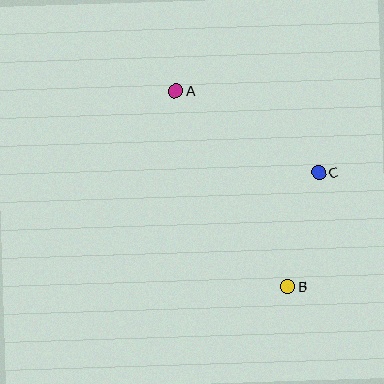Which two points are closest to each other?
Points B and C are closest to each other.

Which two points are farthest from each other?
Points A and B are farthest from each other.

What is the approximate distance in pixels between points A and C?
The distance between A and C is approximately 165 pixels.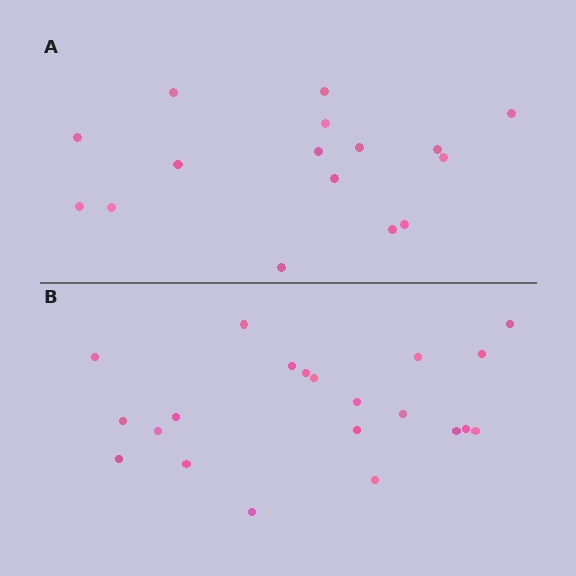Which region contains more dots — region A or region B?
Region B (the bottom region) has more dots.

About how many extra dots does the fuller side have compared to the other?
Region B has about 5 more dots than region A.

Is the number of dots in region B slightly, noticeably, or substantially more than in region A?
Region B has noticeably more, but not dramatically so. The ratio is roughly 1.3 to 1.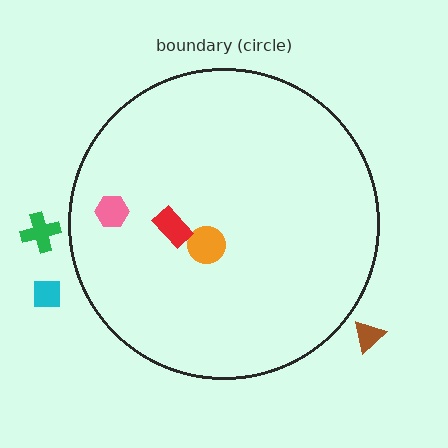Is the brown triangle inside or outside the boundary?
Outside.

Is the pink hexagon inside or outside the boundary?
Inside.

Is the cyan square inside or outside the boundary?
Outside.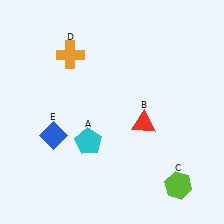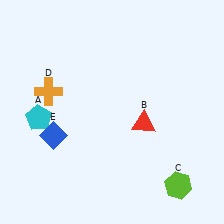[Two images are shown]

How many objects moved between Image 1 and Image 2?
2 objects moved between the two images.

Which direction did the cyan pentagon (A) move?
The cyan pentagon (A) moved left.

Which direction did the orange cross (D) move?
The orange cross (D) moved down.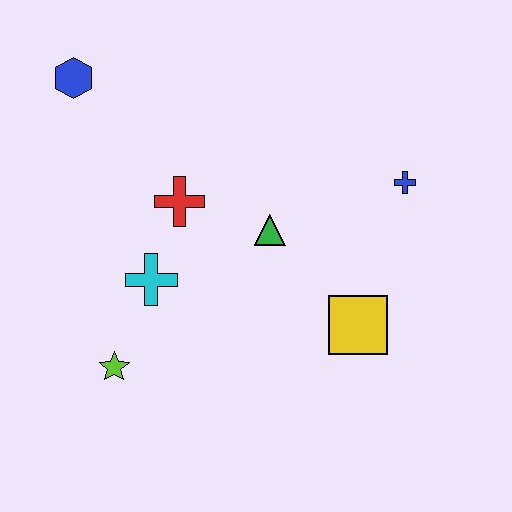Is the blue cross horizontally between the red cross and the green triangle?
No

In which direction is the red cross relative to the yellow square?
The red cross is to the left of the yellow square.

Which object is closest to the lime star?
The cyan cross is closest to the lime star.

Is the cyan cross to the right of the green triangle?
No